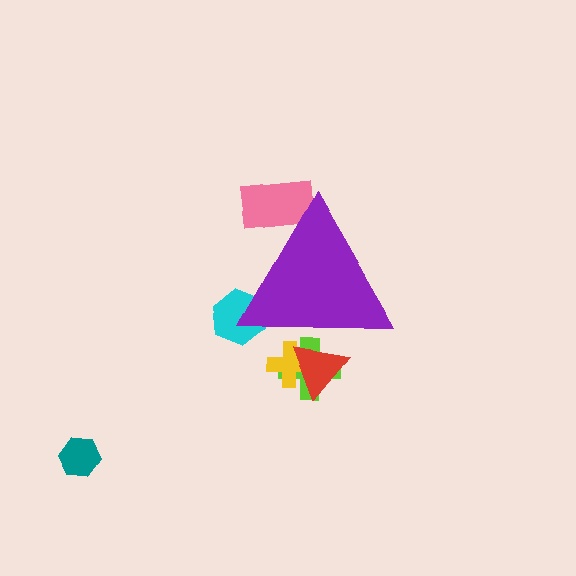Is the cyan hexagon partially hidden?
Yes, the cyan hexagon is partially hidden behind the purple triangle.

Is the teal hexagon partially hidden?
No, the teal hexagon is fully visible.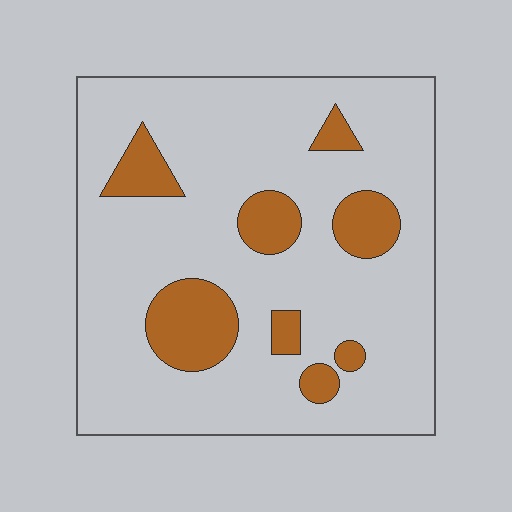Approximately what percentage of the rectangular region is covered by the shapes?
Approximately 15%.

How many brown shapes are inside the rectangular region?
8.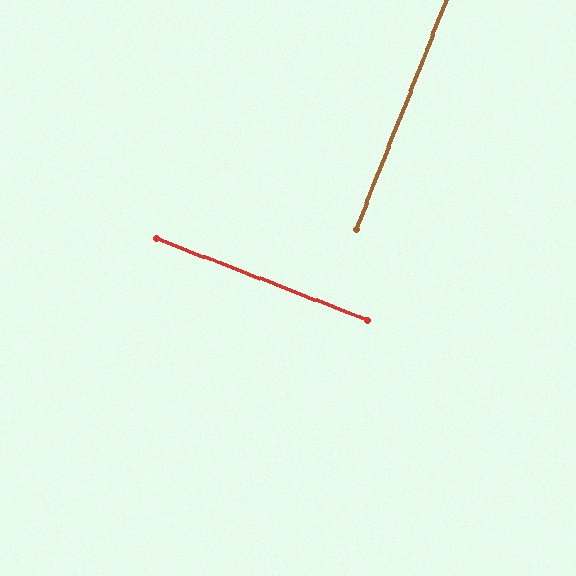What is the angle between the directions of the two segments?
Approximately 90 degrees.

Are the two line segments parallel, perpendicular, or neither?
Perpendicular — they meet at approximately 90°.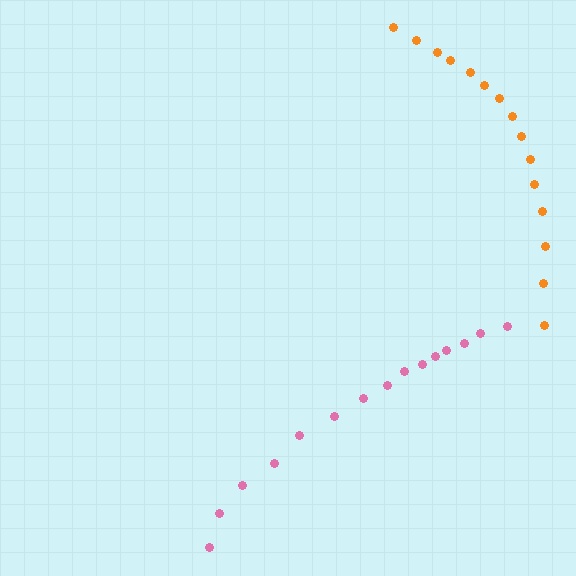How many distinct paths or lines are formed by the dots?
There are 2 distinct paths.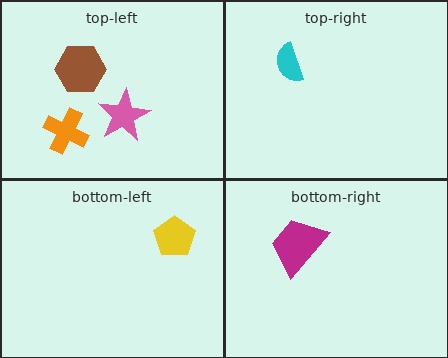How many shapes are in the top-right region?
1.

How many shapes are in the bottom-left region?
1.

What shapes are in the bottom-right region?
The magenta trapezoid.